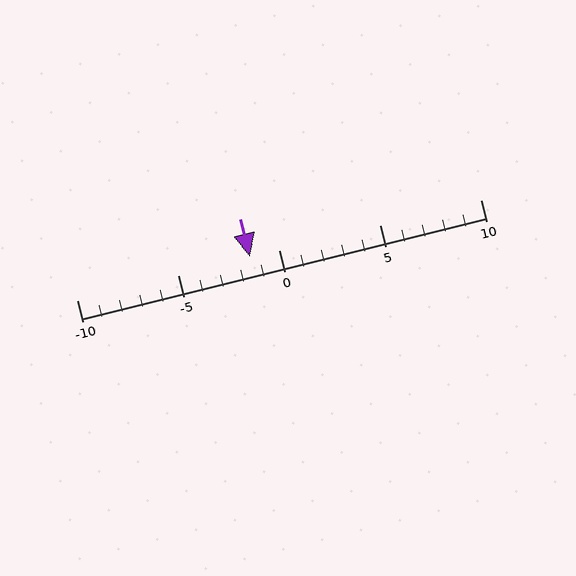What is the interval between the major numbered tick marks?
The major tick marks are spaced 5 units apart.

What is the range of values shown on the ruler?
The ruler shows values from -10 to 10.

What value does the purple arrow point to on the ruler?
The purple arrow points to approximately -1.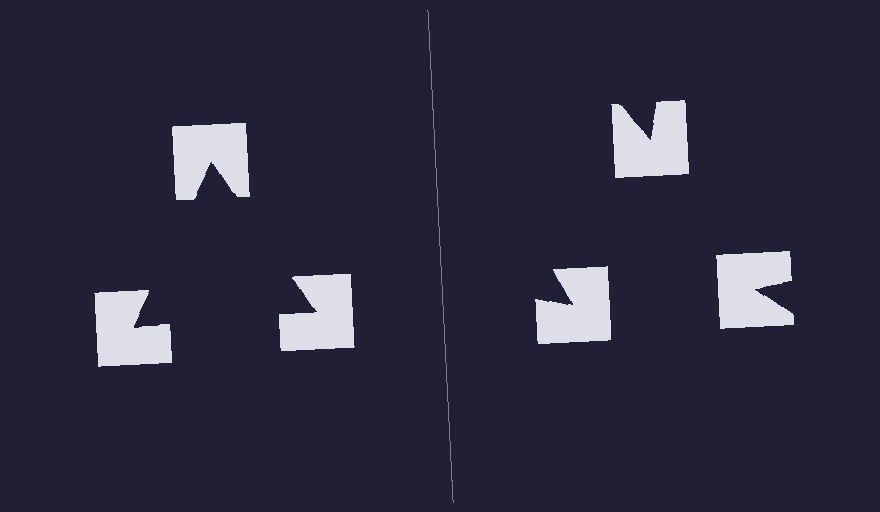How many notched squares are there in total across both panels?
6 — 3 on each side.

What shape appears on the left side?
An illusory triangle.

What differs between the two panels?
The notched squares are positioned identically on both sides; only the wedge orientations differ. On the left they align to a triangle; on the right they are misaligned.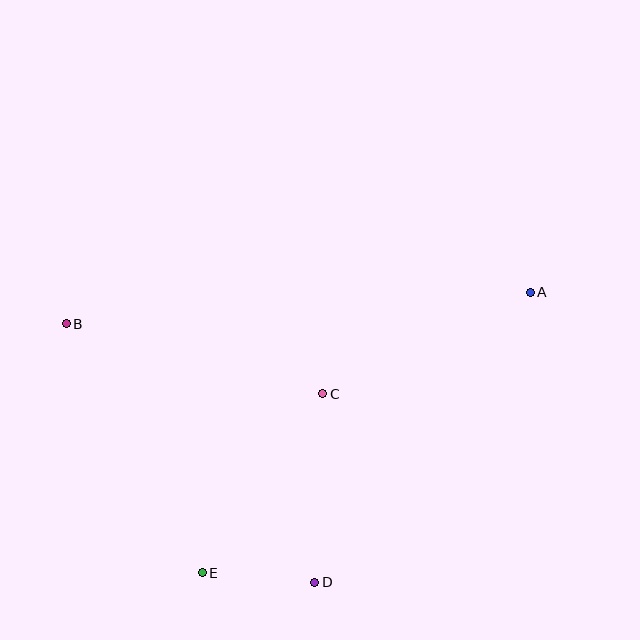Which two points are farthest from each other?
Points A and B are farthest from each other.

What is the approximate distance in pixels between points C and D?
The distance between C and D is approximately 189 pixels.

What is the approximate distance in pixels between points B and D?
The distance between B and D is approximately 358 pixels.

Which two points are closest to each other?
Points D and E are closest to each other.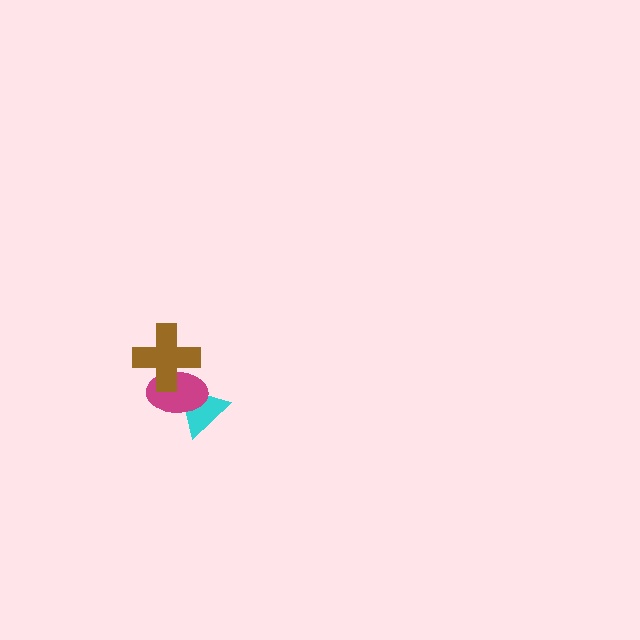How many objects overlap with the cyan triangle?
1 object overlaps with the cyan triangle.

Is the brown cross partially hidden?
No, no other shape covers it.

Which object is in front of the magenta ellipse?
The brown cross is in front of the magenta ellipse.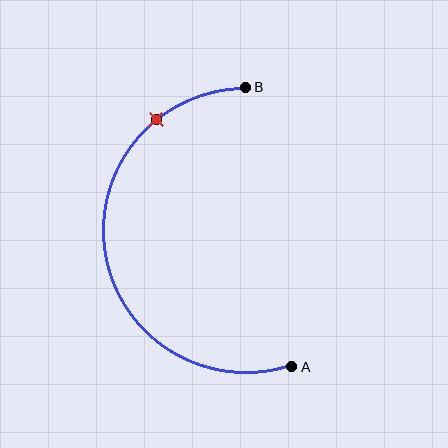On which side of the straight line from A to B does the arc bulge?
The arc bulges to the left of the straight line connecting A and B.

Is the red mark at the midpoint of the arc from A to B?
No. The red mark lies on the arc but is closer to endpoint B. The arc midpoint would be at the point on the curve equidistant along the arc from both A and B.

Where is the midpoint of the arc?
The arc midpoint is the point on the curve farthest from the straight line joining A and B. It sits to the left of that line.